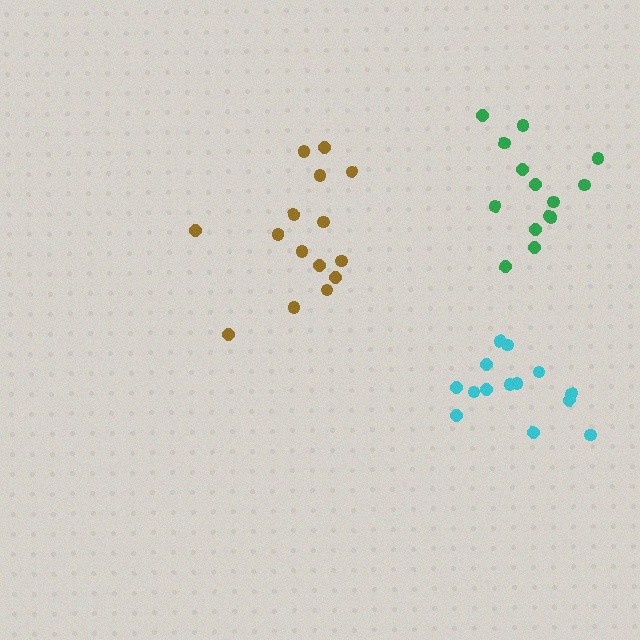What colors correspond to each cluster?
The clusters are colored: cyan, green, brown.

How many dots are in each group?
Group 1: 14 dots, Group 2: 14 dots, Group 3: 15 dots (43 total).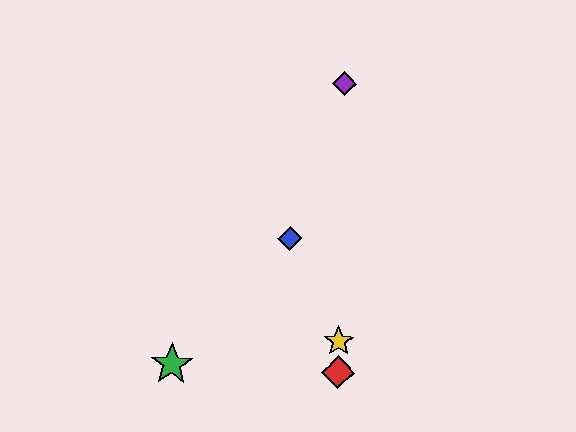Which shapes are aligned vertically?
The red diamond, the yellow star, the purple diamond are aligned vertically.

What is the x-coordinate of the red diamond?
The red diamond is at x≈338.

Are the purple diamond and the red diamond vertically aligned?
Yes, both are at x≈345.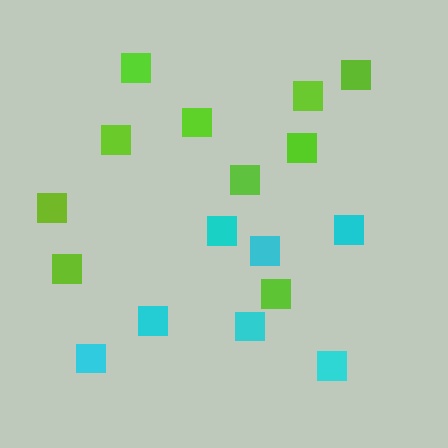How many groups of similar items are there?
There are 2 groups: one group of lime squares (10) and one group of cyan squares (7).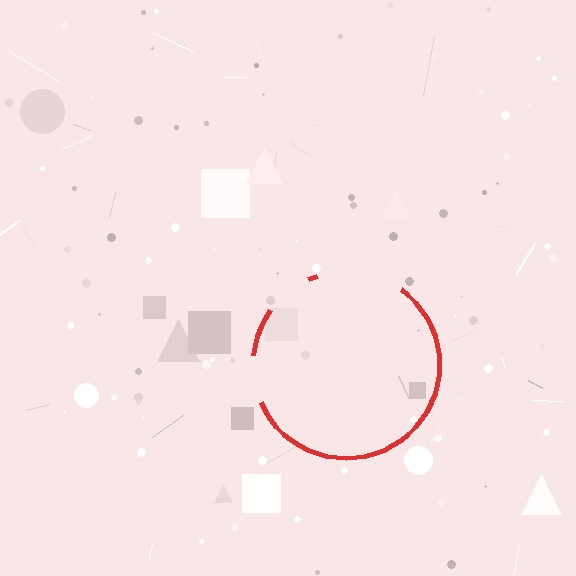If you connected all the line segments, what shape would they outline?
They would outline a circle.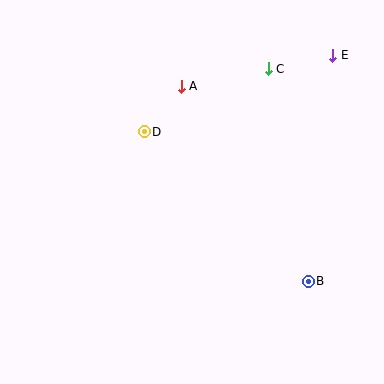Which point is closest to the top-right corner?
Point E is closest to the top-right corner.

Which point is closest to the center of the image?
Point D at (144, 132) is closest to the center.